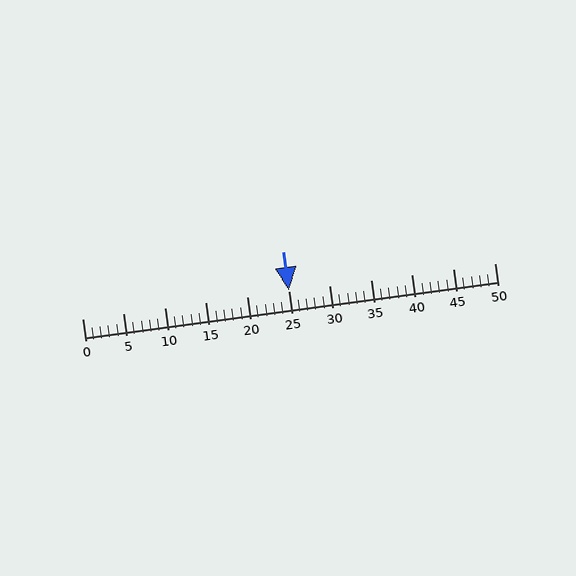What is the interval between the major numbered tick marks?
The major tick marks are spaced 5 units apart.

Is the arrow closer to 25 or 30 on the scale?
The arrow is closer to 25.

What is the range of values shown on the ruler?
The ruler shows values from 0 to 50.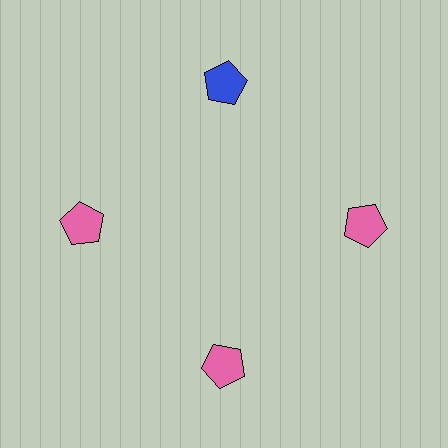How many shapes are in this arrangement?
There are 4 shapes arranged in a ring pattern.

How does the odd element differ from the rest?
It has a different color: blue instead of pink.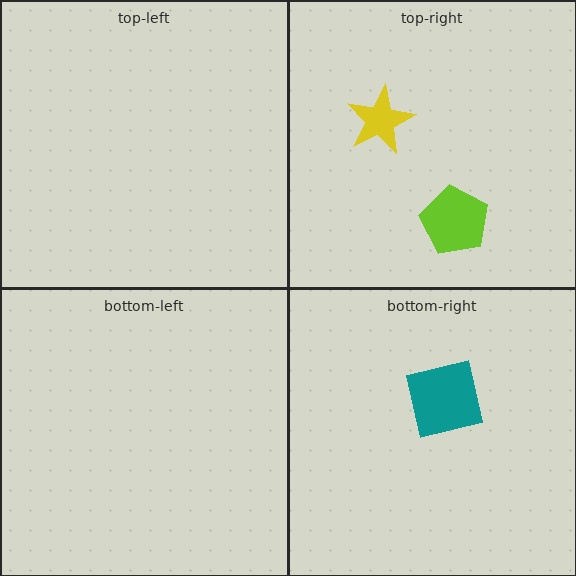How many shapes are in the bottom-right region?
1.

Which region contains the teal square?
The bottom-right region.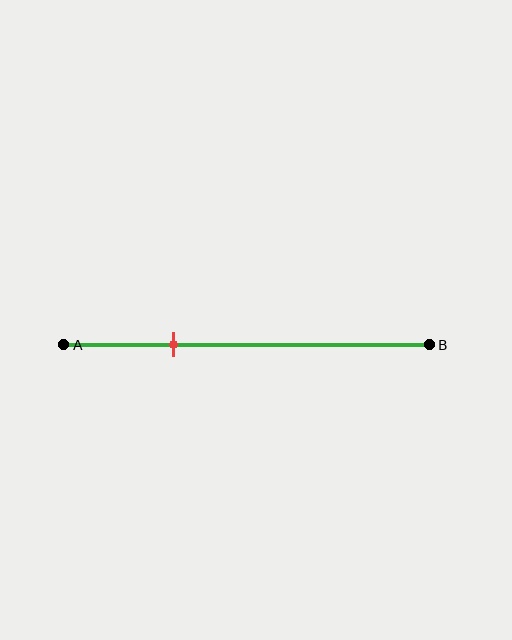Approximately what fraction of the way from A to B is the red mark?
The red mark is approximately 30% of the way from A to B.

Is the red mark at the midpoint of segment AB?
No, the mark is at about 30% from A, not at the 50% midpoint.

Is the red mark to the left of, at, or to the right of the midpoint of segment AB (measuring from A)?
The red mark is to the left of the midpoint of segment AB.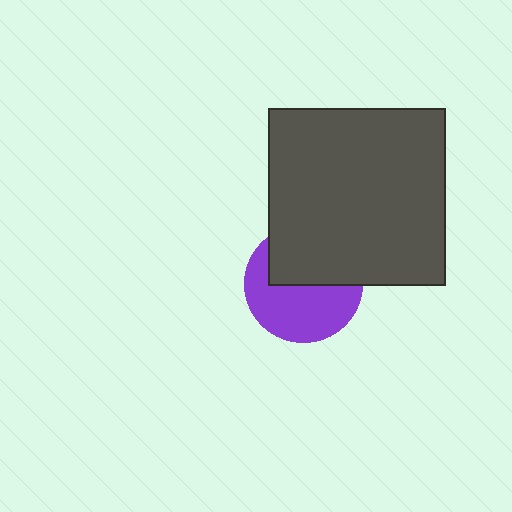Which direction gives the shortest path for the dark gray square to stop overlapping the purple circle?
Moving up gives the shortest separation.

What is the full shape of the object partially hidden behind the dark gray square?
The partially hidden object is a purple circle.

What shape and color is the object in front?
The object in front is a dark gray square.